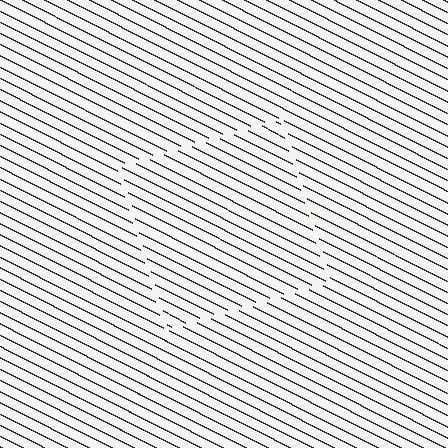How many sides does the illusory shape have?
4 sides — the line-ends trace a square.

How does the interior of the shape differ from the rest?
The interior of the shape contains the same grating, shifted by half a period — the contour is defined by the phase discontinuity where line-ends from the inner and outer gratings abut.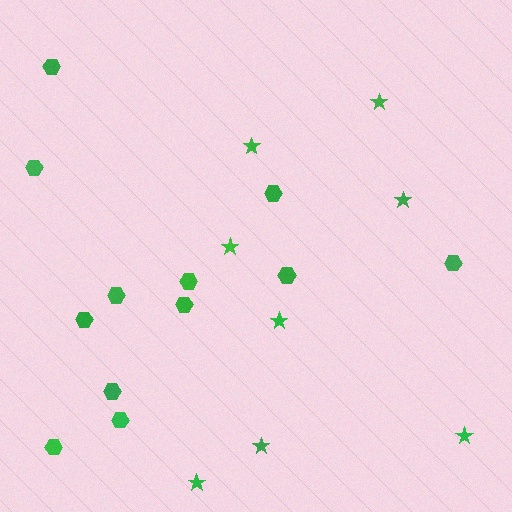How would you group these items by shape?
There are 2 groups: one group of stars (8) and one group of hexagons (12).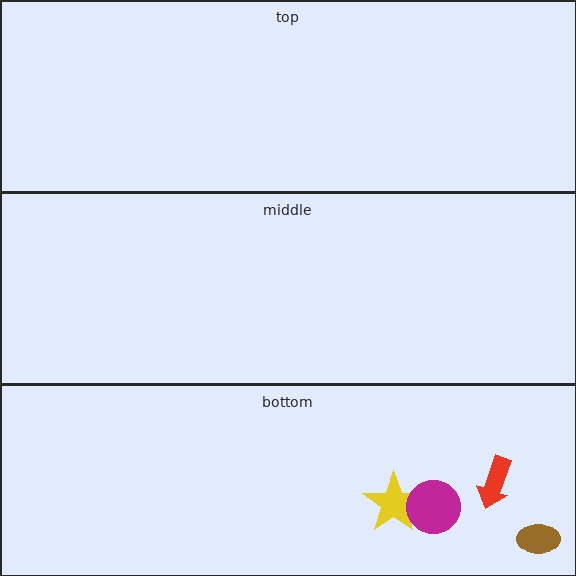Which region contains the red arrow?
The bottom region.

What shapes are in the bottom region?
The yellow star, the magenta circle, the brown ellipse, the red arrow.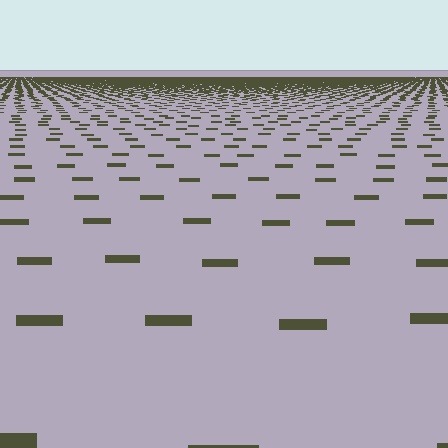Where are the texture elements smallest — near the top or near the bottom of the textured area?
Near the top.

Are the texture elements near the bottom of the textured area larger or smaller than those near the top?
Larger. Near the bottom, elements are closer to the viewer and appear at a bigger on-screen size.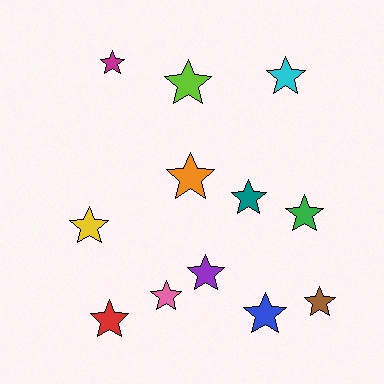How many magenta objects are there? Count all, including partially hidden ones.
There is 1 magenta object.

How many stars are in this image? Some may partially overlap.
There are 12 stars.